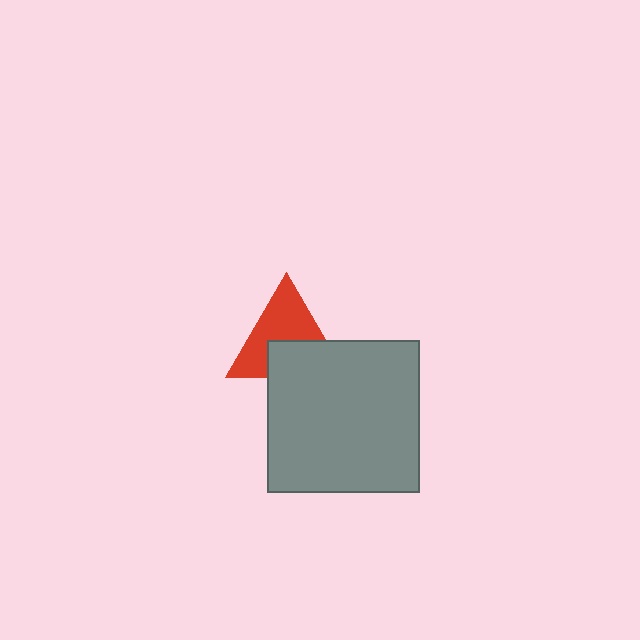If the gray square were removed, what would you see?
You would see the complete red triangle.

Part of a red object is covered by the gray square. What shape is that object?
It is a triangle.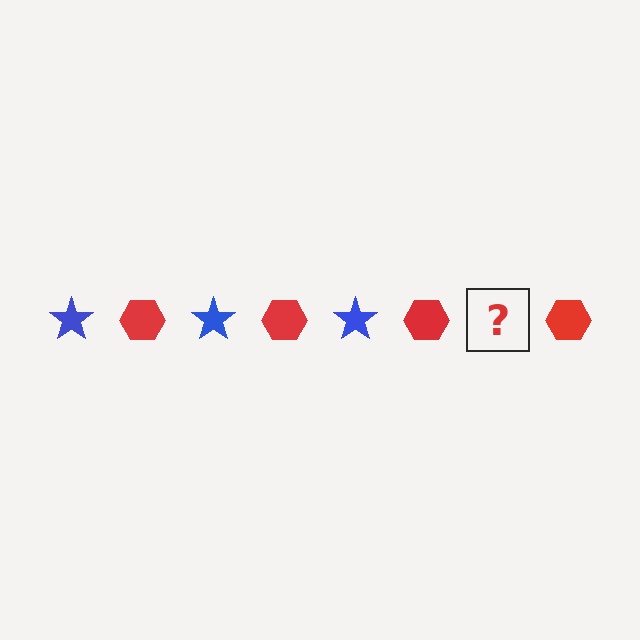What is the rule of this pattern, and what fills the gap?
The rule is that the pattern alternates between blue star and red hexagon. The gap should be filled with a blue star.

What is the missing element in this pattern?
The missing element is a blue star.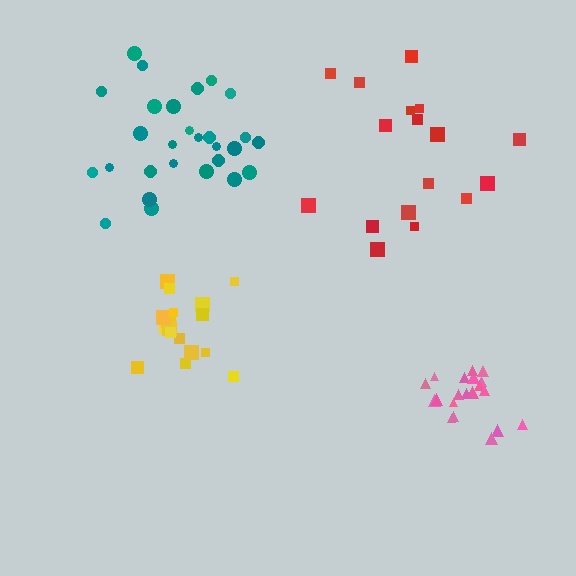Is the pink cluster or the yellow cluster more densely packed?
Pink.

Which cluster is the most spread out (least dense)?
Red.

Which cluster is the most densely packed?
Pink.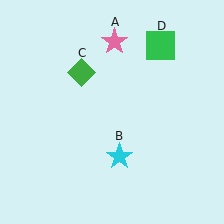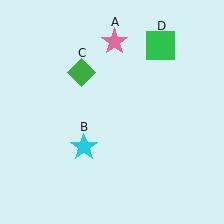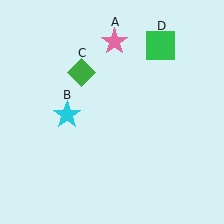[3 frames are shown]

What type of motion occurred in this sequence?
The cyan star (object B) rotated clockwise around the center of the scene.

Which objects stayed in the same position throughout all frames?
Pink star (object A) and green diamond (object C) and green square (object D) remained stationary.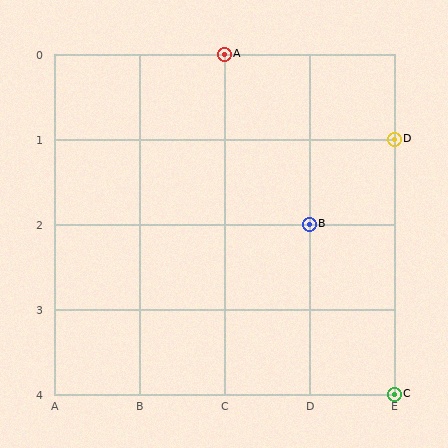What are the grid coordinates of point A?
Point A is at grid coordinates (C, 0).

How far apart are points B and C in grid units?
Points B and C are 1 column and 2 rows apart (about 2.2 grid units diagonally).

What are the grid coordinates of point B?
Point B is at grid coordinates (D, 2).